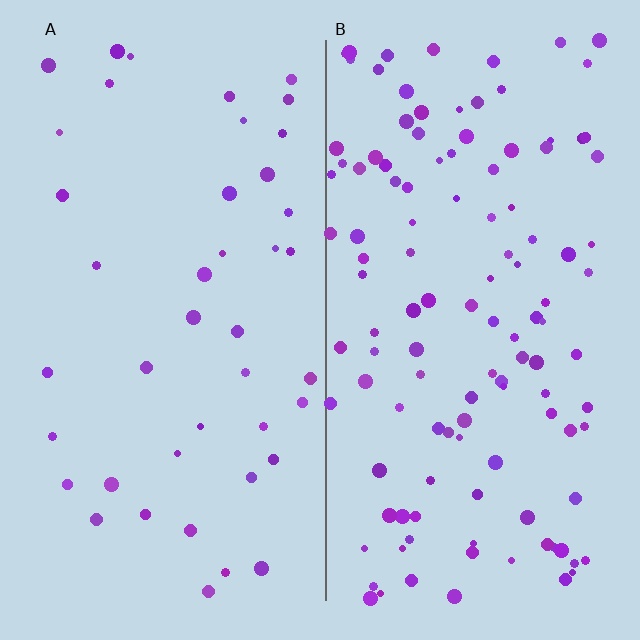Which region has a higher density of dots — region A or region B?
B (the right).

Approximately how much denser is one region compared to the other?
Approximately 2.9× — region B over region A.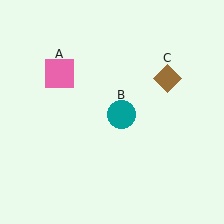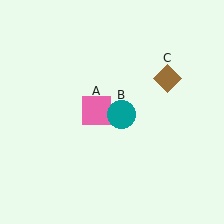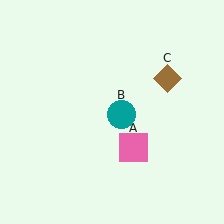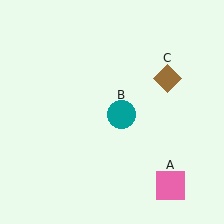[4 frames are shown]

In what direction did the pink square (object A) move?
The pink square (object A) moved down and to the right.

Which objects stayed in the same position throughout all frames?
Teal circle (object B) and brown diamond (object C) remained stationary.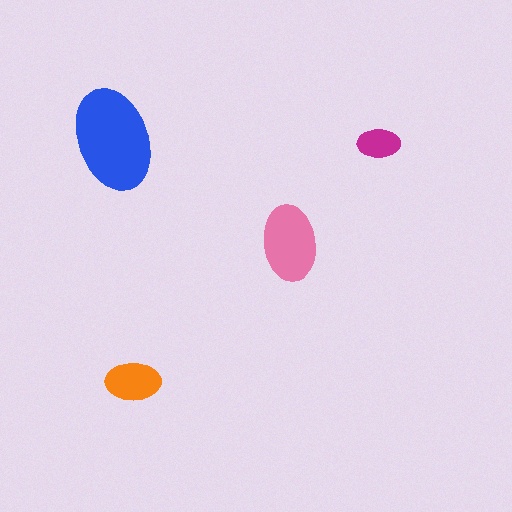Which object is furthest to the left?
The blue ellipse is leftmost.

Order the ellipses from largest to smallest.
the blue one, the pink one, the orange one, the magenta one.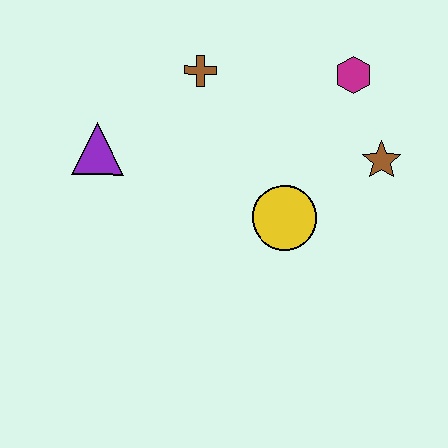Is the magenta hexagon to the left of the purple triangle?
No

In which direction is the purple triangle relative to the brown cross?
The purple triangle is to the left of the brown cross.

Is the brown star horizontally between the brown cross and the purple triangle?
No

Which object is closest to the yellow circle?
The brown star is closest to the yellow circle.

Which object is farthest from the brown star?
The purple triangle is farthest from the brown star.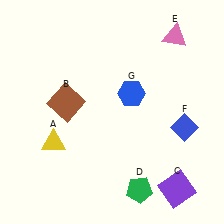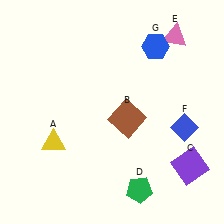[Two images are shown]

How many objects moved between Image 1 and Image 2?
3 objects moved between the two images.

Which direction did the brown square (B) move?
The brown square (B) moved right.